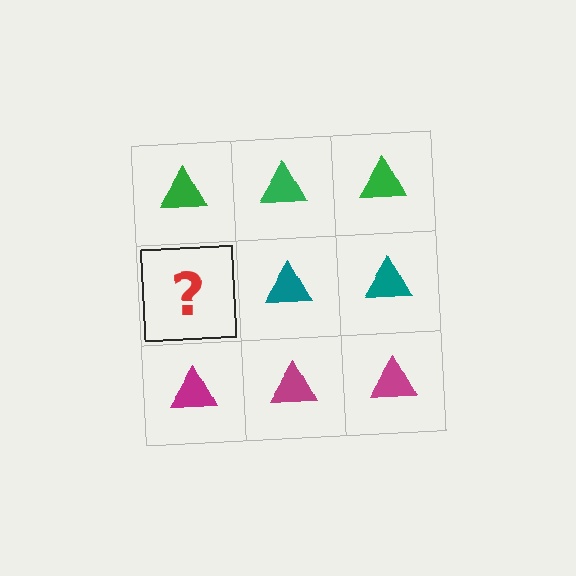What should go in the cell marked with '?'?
The missing cell should contain a teal triangle.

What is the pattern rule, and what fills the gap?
The rule is that each row has a consistent color. The gap should be filled with a teal triangle.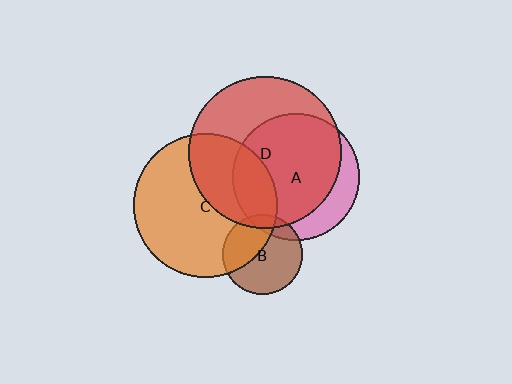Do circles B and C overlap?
Yes.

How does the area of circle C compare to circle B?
Approximately 3.2 times.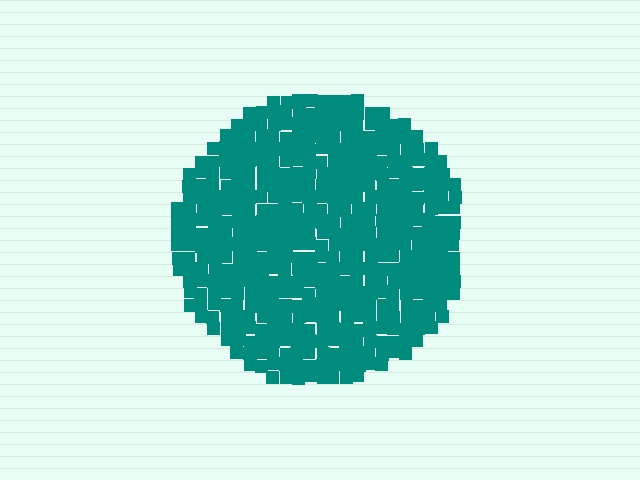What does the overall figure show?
The overall figure shows a circle.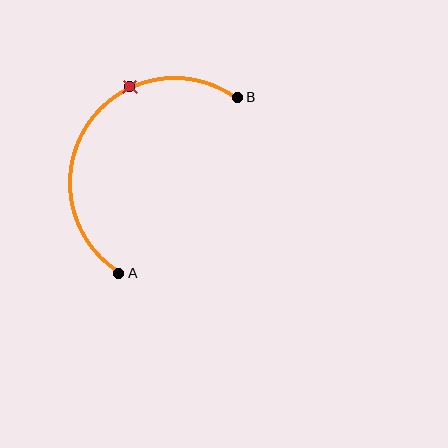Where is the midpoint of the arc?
The arc midpoint is the point on the curve farthest from the straight line joining A and B. It sits above and to the left of that line.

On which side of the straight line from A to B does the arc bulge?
The arc bulges above and to the left of the straight line connecting A and B.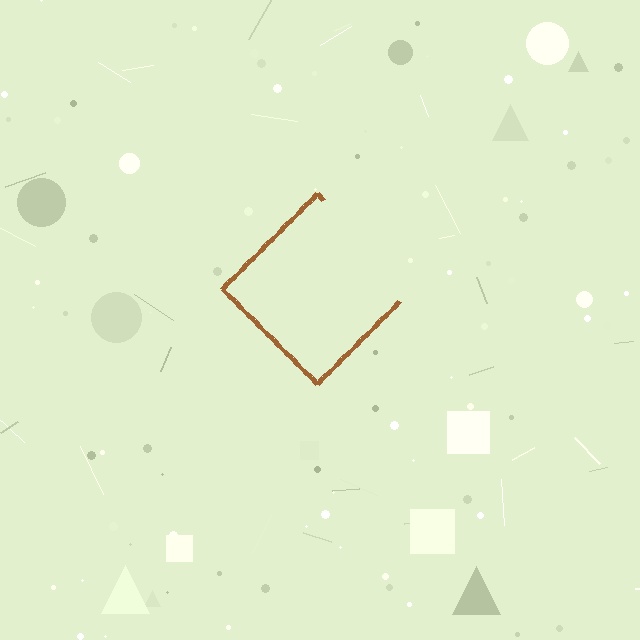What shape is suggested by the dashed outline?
The dashed outline suggests a diamond.